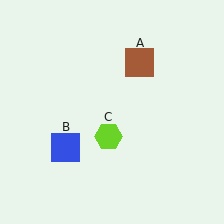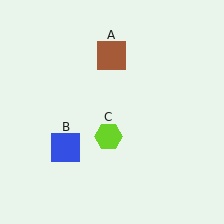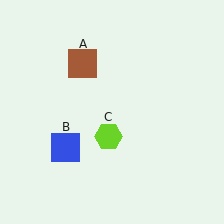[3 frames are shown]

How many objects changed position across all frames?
1 object changed position: brown square (object A).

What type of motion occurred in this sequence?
The brown square (object A) rotated counterclockwise around the center of the scene.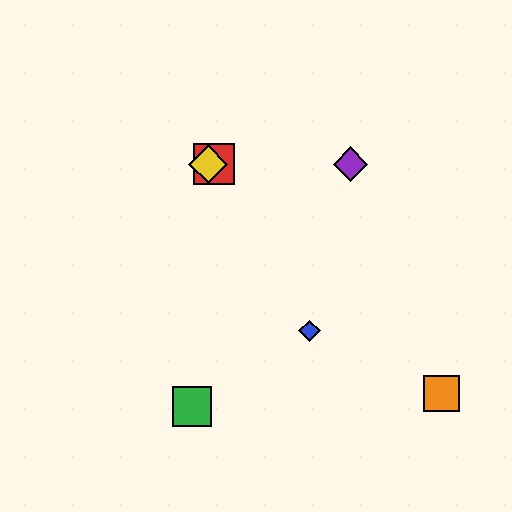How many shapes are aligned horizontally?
3 shapes (the red square, the yellow diamond, the purple diamond) are aligned horizontally.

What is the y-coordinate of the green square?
The green square is at y≈406.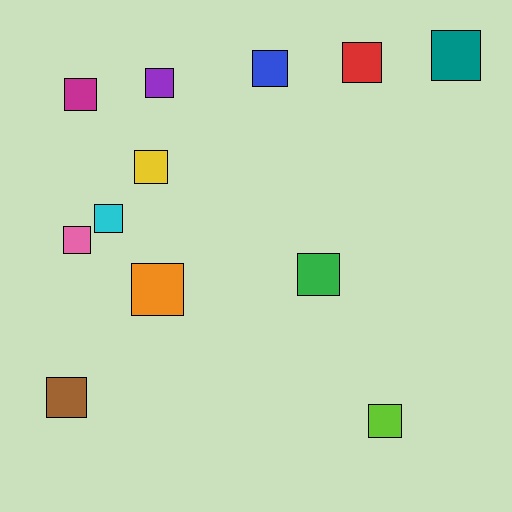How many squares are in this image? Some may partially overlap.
There are 12 squares.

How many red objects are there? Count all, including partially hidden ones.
There is 1 red object.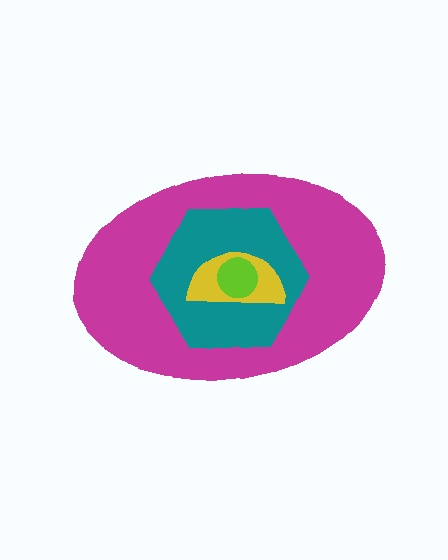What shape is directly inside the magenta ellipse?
The teal hexagon.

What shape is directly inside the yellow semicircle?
The lime circle.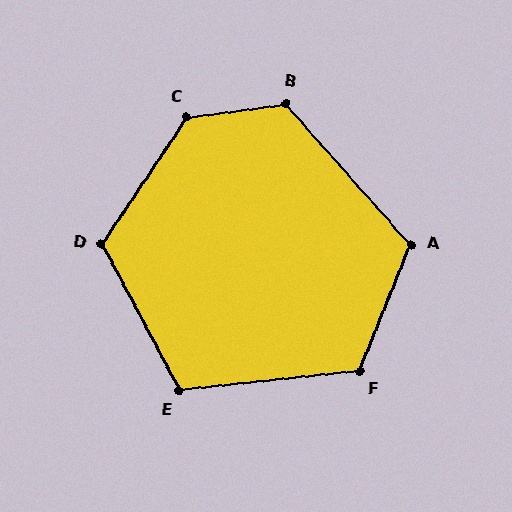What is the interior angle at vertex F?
Approximately 118 degrees (obtuse).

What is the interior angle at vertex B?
Approximately 124 degrees (obtuse).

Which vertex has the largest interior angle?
C, at approximately 132 degrees.